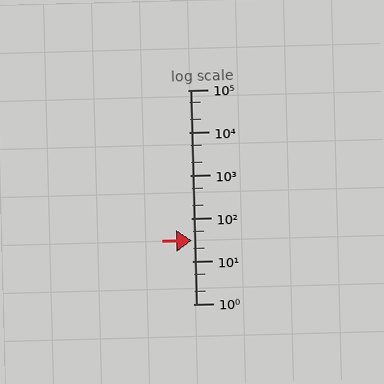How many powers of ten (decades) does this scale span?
The scale spans 5 decades, from 1 to 100000.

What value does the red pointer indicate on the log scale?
The pointer indicates approximately 30.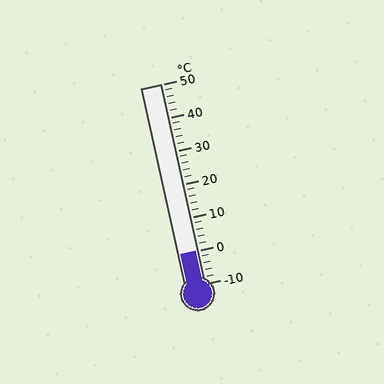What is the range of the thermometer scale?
The thermometer scale ranges from -10°C to 50°C.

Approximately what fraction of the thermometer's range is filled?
The thermometer is filled to approximately 15% of its range.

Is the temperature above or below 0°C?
The temperature is at 0°C.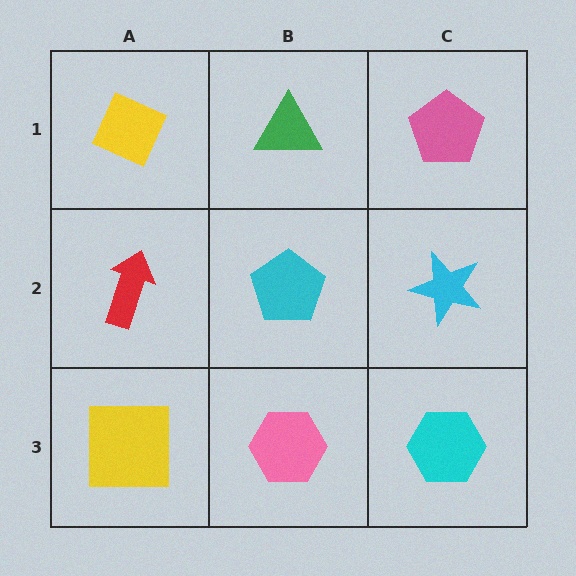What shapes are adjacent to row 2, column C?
A pink pentagon (row 1, column C), a cyan hexagon (row 3, column C), a cyan pentagon (row 2, column B).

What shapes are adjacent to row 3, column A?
A red arrow (row 2, column A), a pink hexagon (row 3, column B).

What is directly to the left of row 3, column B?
A yellow square.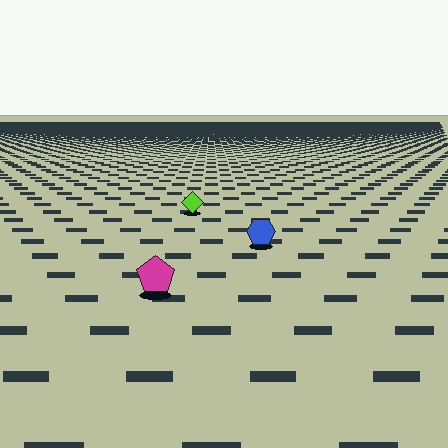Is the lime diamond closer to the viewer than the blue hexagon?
No. The blue hexagon is closer — you can tell from the texture gradient: the ground texture is coarser near it.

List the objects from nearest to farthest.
From nearest to farthest: the magenta pentagon, the blue hexagon, the lime diamond.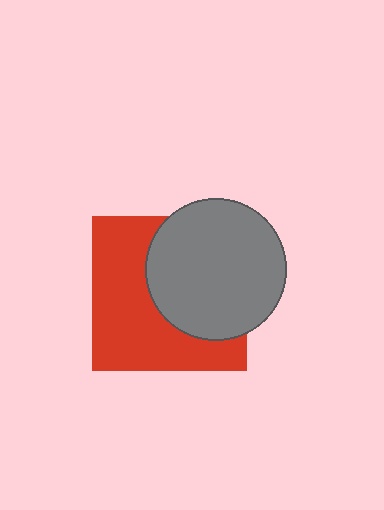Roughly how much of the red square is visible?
About half of it is visible (roughly 54%).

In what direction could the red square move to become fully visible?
The red square could move left. That would shift it out from behind the gray circle entirely.